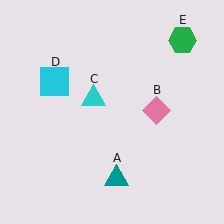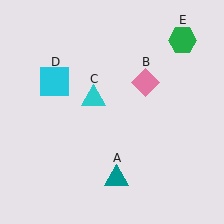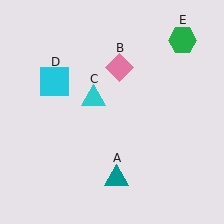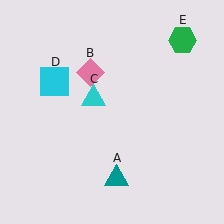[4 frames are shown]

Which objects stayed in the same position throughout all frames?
Teal triangle (object A) and cyan triangle (object C) and cyan square (object D) and green hexagon (object E) remained stationary.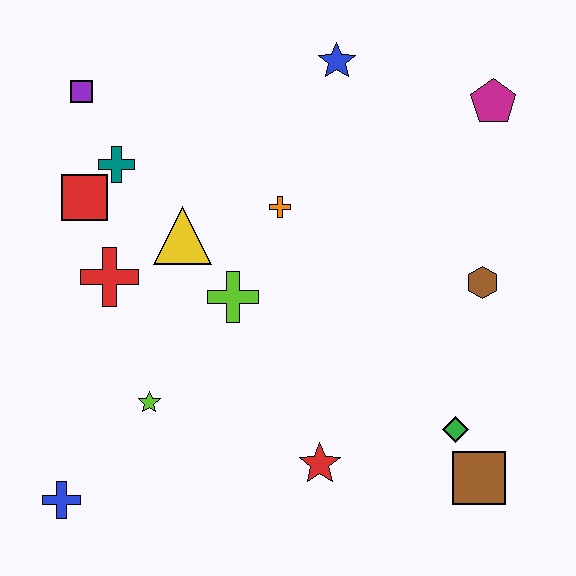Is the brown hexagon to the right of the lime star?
Yes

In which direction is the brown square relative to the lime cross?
The brown square is to the right of the lime cross.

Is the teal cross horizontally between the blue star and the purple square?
Yes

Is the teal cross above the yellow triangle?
Yes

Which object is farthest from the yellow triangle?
The brown square is farthest from the yellow triangle.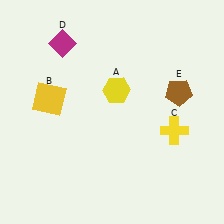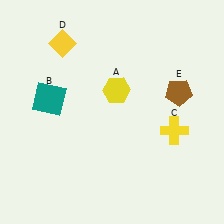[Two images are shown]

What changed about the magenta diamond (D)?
In Image 1, D is magenta. In Image 2, it changed to yellow.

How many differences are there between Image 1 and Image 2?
There are 2 differences between the two images.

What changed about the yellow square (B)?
In Image 1, B is yellow. In Image 2, it changed to teal.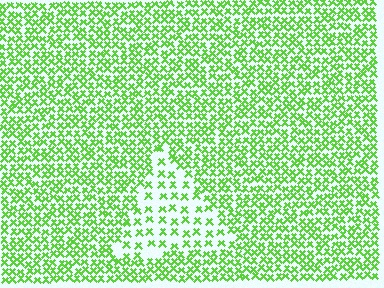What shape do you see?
I see a triangle.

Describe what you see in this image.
The image contains small lime elements arranged at two different densities. A triangle-shaped region is visible where the elements are less densely packed than the surrounding area.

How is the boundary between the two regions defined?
The boundary is defined by a change in element density (approximately 2.2x ratio). All elements are the same color, size, and shape.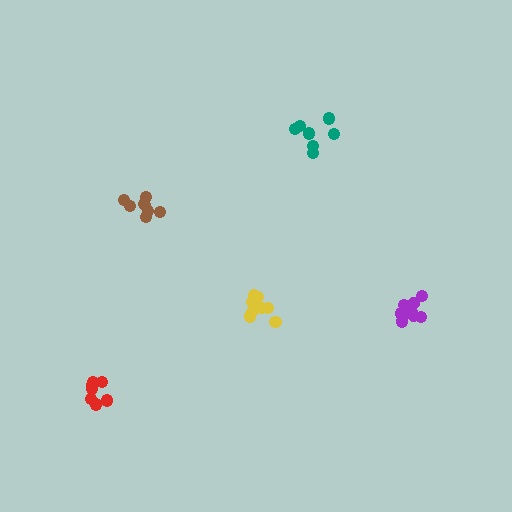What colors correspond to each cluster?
The clusters are colored: yellow, brown, red, teal, purple.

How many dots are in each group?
Group 1: 9 dots, Group 2: 8 dots, Group 3: 7 dots, Group 4: 7 dots, Group 5: 11 dots (42 total).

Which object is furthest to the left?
The red cluster is leftmost.